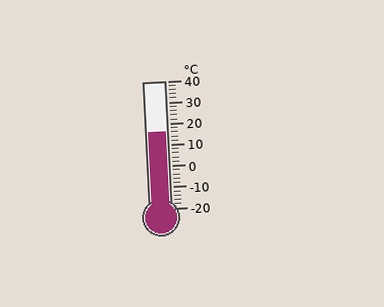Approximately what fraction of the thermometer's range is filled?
The thermometer is filled to approximately 60% of its range.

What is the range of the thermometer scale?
The thermometer scale ranges from -20°C to 40°C.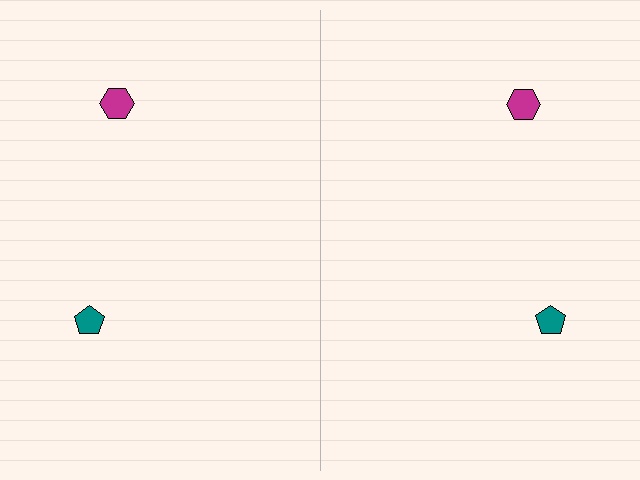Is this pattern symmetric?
Yes, this pattern has bilateral (reflection) symmetry.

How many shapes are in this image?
There are 4 shapes in this image.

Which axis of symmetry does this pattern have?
The pattern has a vertical axis of symmetry running through the center of the image.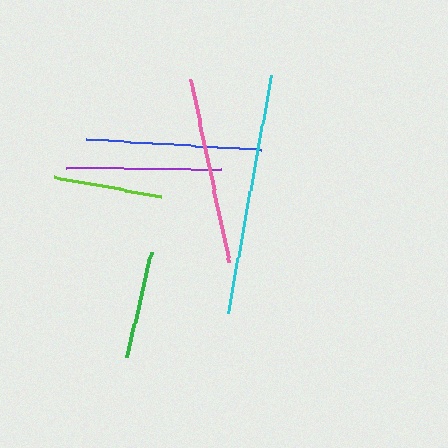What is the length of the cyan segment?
The cyan segment is approximately 242 pixels long.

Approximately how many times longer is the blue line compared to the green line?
The blue line is approximately 1.6 times the length of the green line.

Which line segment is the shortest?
The green line is the shortest at approximately 108 pixels.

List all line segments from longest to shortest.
From longest to shortest: cyan, pink, blue, purple, lime, green.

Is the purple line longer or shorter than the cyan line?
The cyan line is longer than the purple line.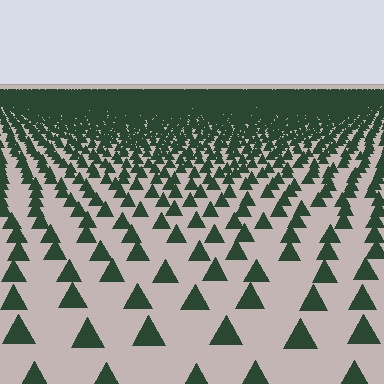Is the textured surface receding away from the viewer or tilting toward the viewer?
The surface is receding away from the viewer. Texture elements get smaller and denser toward the top.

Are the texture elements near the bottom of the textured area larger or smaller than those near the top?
Larger. Near the bottom, elements are closer to the viewer and appear at a bigger on-screen size.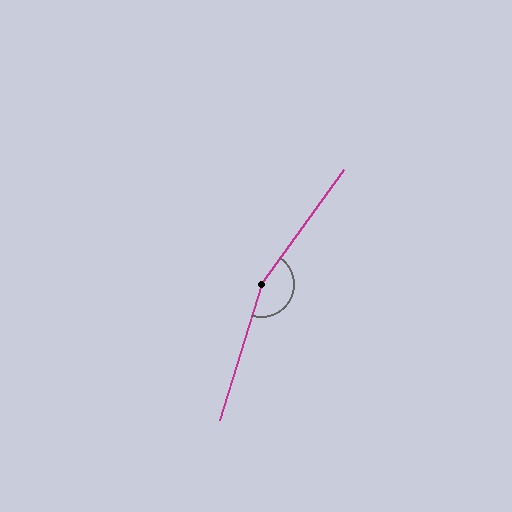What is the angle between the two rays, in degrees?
Approximately 162 degrees.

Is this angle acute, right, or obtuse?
It is obtuse.